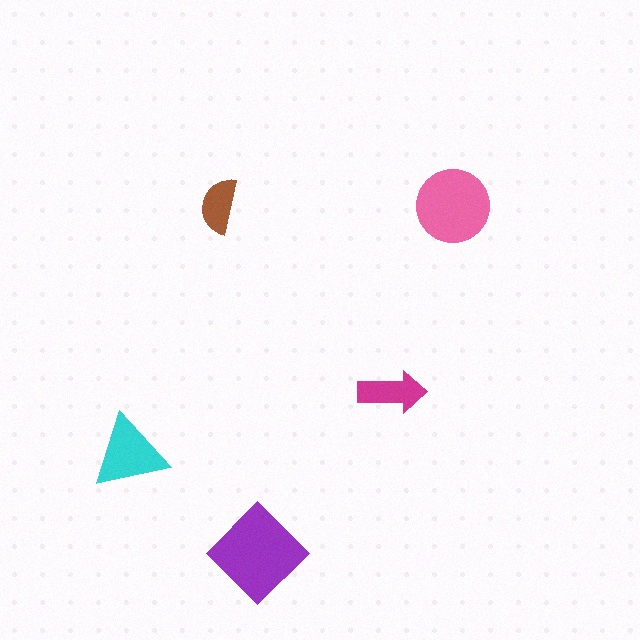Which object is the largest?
The purple diamond.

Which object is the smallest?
The brown semicircle.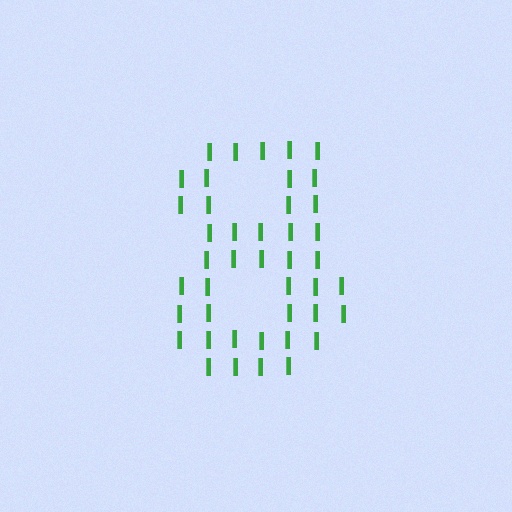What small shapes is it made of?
It is made of small letter I's.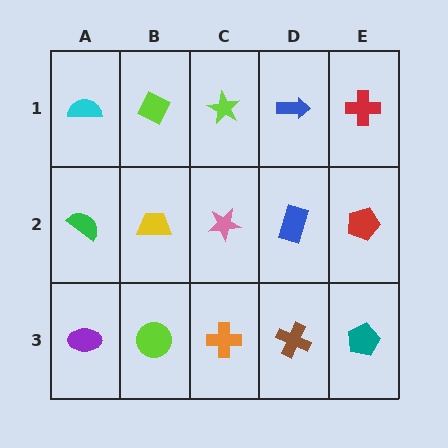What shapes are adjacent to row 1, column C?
A pink star (row 2, column C), a lime diamond (row 1, column B), a blue arrow (row 1, column D).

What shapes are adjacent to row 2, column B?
A lime diamond (row 1, column B), a lime circle (row 3, column B), a green semicircle (row 2, column A), a pink star (row 2, column C).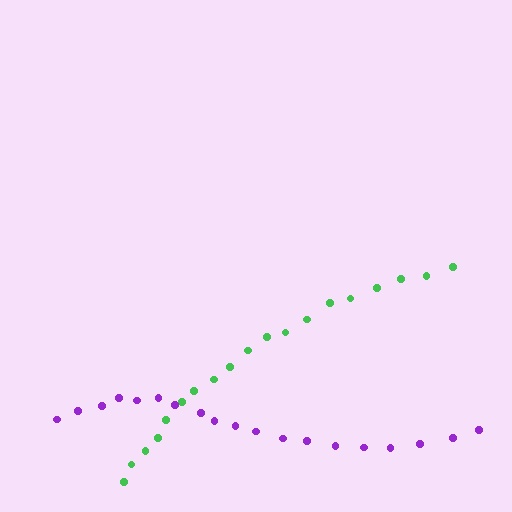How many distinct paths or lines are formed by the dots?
There are 2 distinct paths.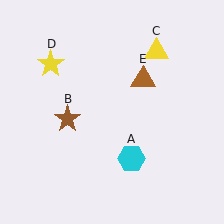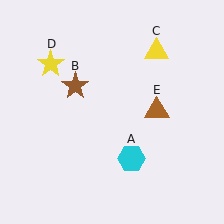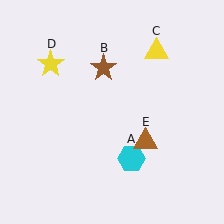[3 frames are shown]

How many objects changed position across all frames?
2 objects changed position: brown star (object B), brown triangle (object E).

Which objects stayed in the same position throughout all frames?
Cyan hexagon (object A) and yellow triangle (object C) and yellow star (object D) remained stationary.